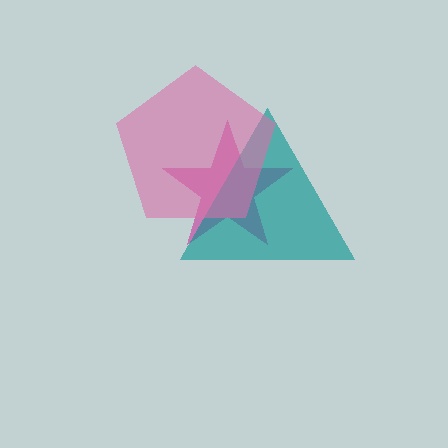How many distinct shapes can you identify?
There are 3 distinct shapes: a magenta star, a teal triangle, a pink pentagon.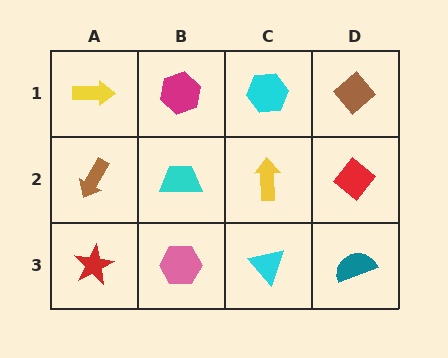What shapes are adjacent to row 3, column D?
A red diamond (row 2, column D), a cyan triangle (row 3, column C).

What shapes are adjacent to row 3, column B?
A cyan trapezoid (row 2, column B), a red star (row 3, column A), a cyan triangle (row 3, column C).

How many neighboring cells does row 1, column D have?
2.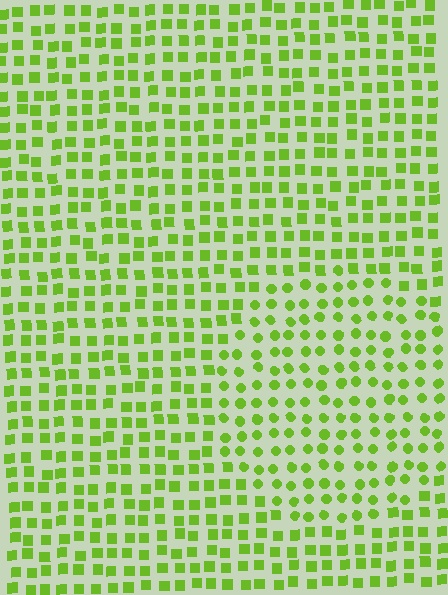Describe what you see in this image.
The image is filled with small lime elements arranged in a uniform grid. A circle-shaped region contains circles, while the surrounding area contains squares. The boundary is defined purely by the change in element shape.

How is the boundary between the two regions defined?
The boundary is defined by a change in element shape: circles inside vs. squares outside. All elements share the same color and spacing.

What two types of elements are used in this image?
The image uses circles inside the circle region and squares outside it.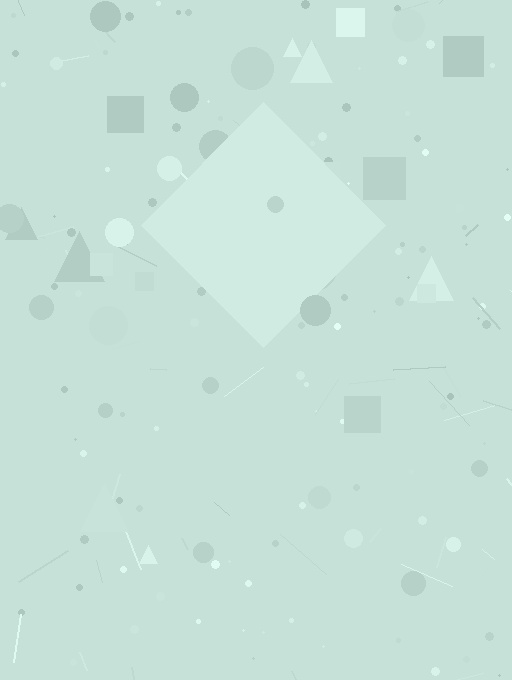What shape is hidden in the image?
A diamond is hidden in the image.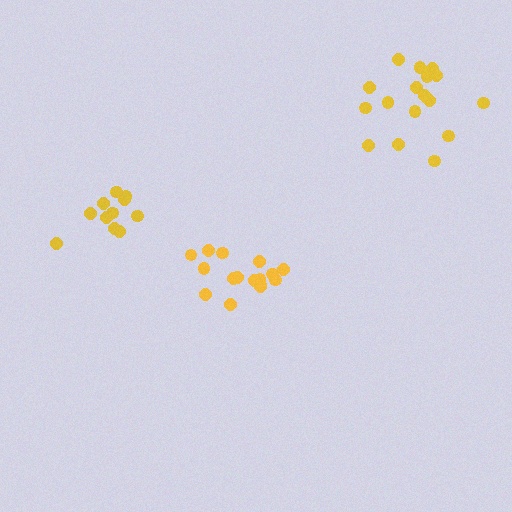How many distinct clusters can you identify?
There are 3 distinct clusters.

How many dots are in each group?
Group 1: 11 dots, Group 2: 16 dots, Group 3: 17 dots (44 total).